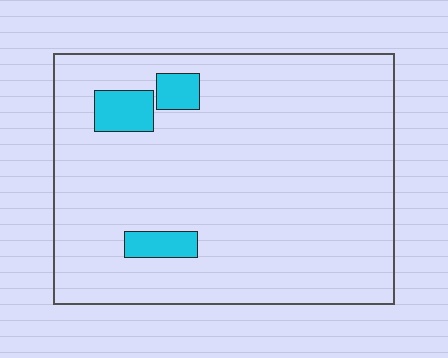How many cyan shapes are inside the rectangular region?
3.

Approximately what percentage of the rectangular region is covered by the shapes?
Approximately 5%.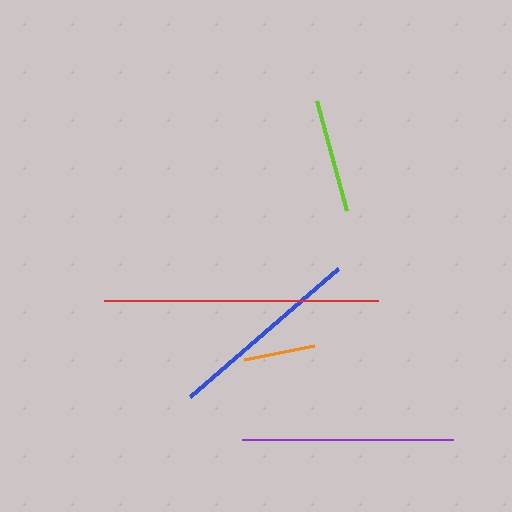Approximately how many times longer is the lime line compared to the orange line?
The lime line is approximately 1.6 times the length of the orange line.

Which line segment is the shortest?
The orange line is the shortest at approximately 72 pixels.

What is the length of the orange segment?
The orange segment is approximately 72 pixels long.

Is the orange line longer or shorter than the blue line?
The blue line is longer than the orange line.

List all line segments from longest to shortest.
From longest to shortest: red, purple, blue, lime, orange.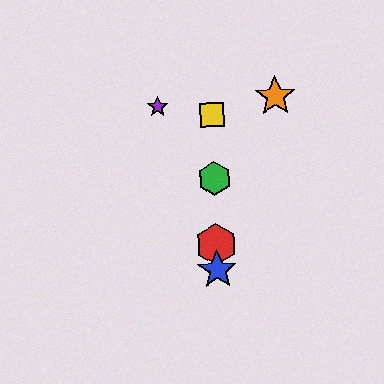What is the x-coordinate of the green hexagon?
The green hexagon is at x≈214.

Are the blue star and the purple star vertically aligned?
No, the blue star is at x≈217 and the purple star is at x≈158.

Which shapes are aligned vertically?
The red hexagon, the blue star, the green hexagon, the yellow square are aligned vertically.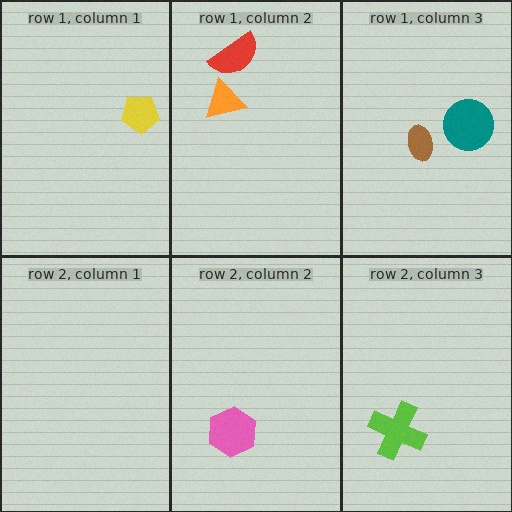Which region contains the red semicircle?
The row 1, column 2 region.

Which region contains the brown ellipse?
The row 1, column 3 region.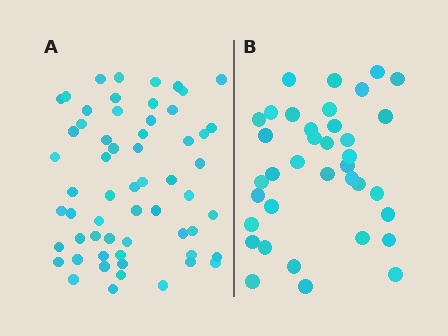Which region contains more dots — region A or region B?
Region A (the left region) has more dots.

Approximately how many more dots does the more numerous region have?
Region A has approximately 20 more dots than region B.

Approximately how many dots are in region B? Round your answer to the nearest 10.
About 40 dots. (The exact count is 37, which rounds to 40.)